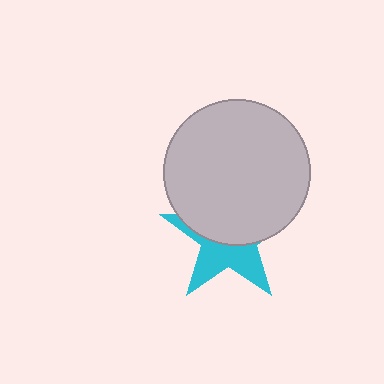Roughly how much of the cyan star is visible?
A small part of it is visible (roughly 44%).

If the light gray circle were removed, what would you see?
You would see the complete cyan star.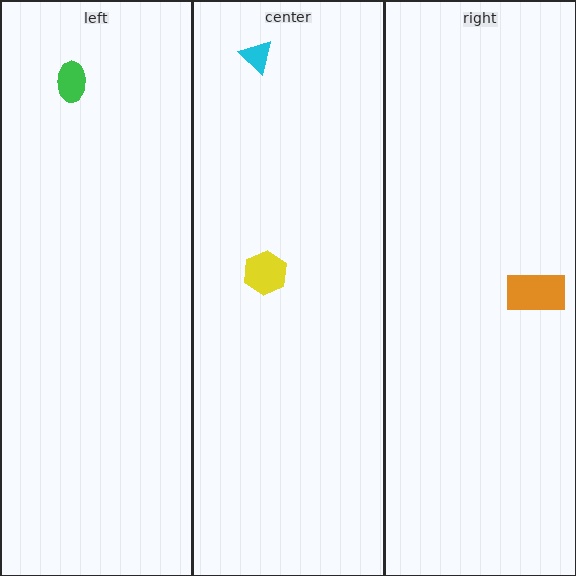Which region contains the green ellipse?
The left region.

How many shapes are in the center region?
2.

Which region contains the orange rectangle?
The right region.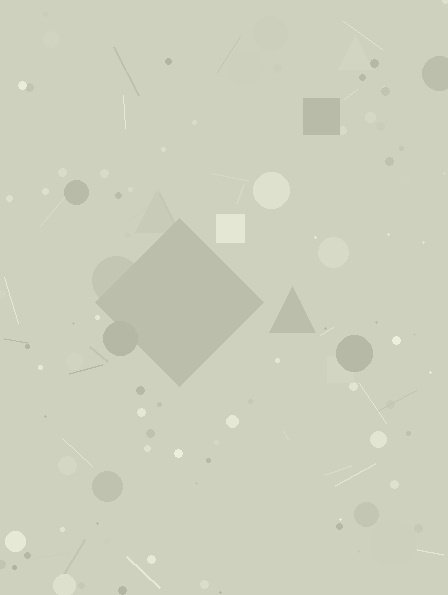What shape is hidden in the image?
A diamond is hidden in the image.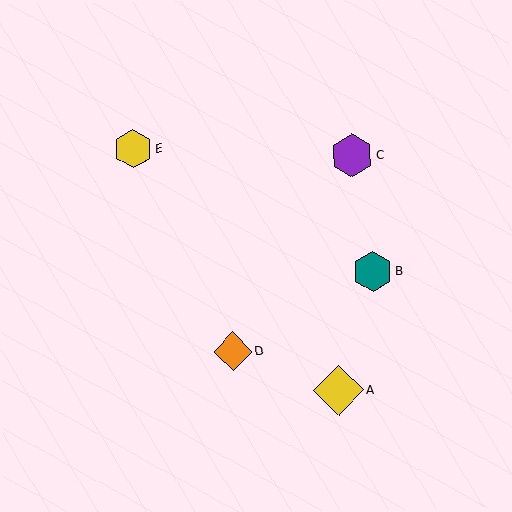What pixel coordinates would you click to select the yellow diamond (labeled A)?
Click at (338, 391) to select the yellow diamond A.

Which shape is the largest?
The yellow diamond (labeled A) is the largest.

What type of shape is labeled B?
Shape B is a teal hexagon.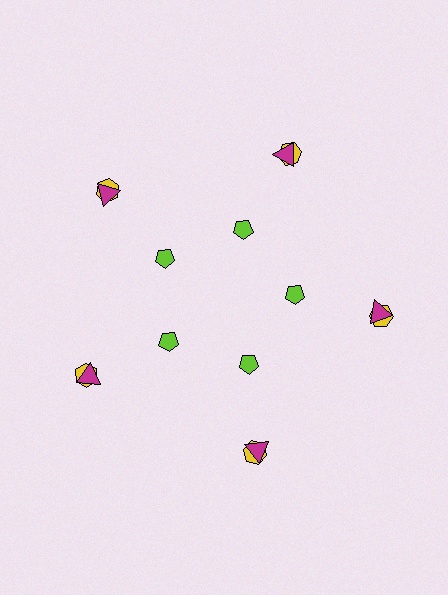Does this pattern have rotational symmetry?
Yes, this pattern has 5-fold rotational symmetry. It looks the same after rotating 72 degrees around the center.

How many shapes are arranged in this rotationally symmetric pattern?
There are 15 shapes, arranged in 5 groups of 3.